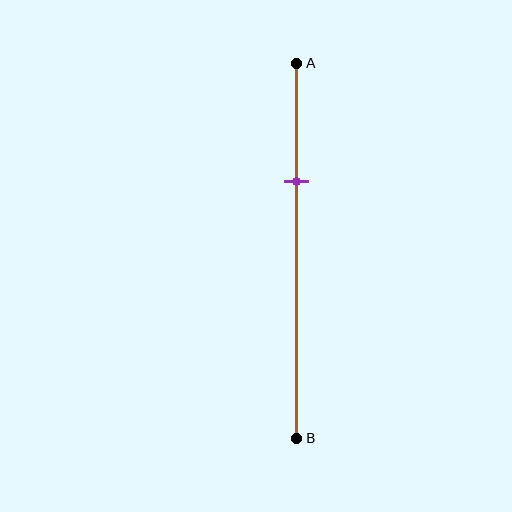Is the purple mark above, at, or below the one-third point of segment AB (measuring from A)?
The purple mark is approximately at the one-third point of segment AB.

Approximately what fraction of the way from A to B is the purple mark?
The purple mark is approximately 30% of the way from A to B.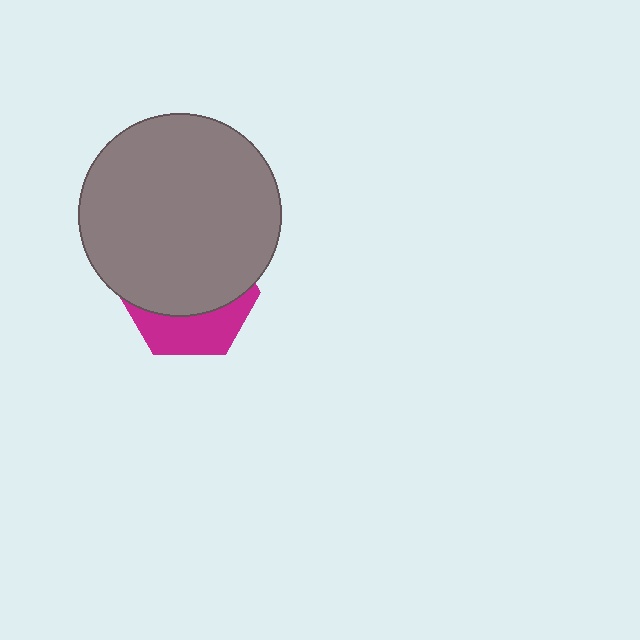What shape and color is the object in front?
The object in front is a gray circle.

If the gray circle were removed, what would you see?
You would see the complete magenta hexagon.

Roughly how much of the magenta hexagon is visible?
A small part of it is visible (roughly 34%).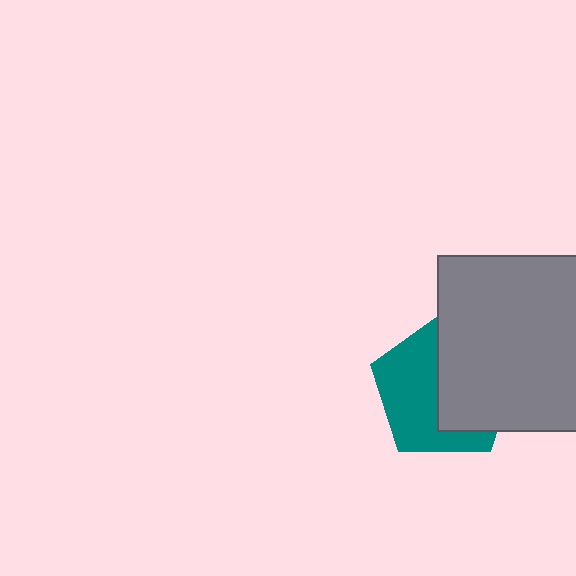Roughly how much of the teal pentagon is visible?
About half of it is visible (roughly 51%).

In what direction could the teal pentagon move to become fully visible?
The teal pentagon could move left. That would shift it out from behind the gray rectangle entirely.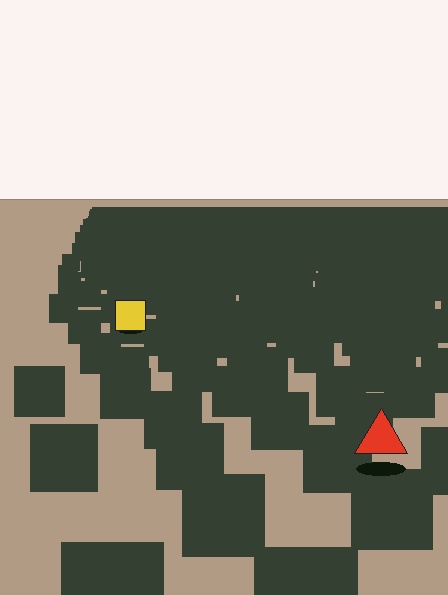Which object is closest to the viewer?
The red triangle is closest. The texture marks near it are larger and more spread out.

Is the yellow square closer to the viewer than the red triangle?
No. The red triangle is closer — you can tell from the texture gradient: the ground texture is coarser near it.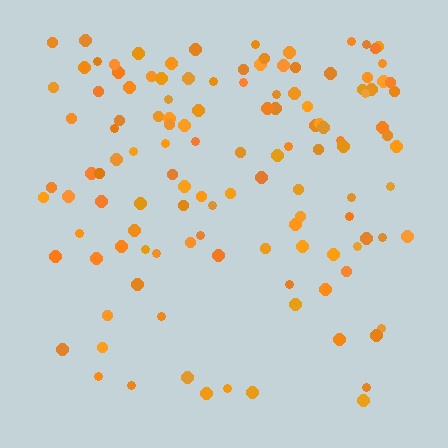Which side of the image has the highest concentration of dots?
The top.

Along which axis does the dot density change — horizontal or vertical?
Vertical.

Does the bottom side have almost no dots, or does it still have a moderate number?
Still a moderate number, just noticeably fewer than the top.